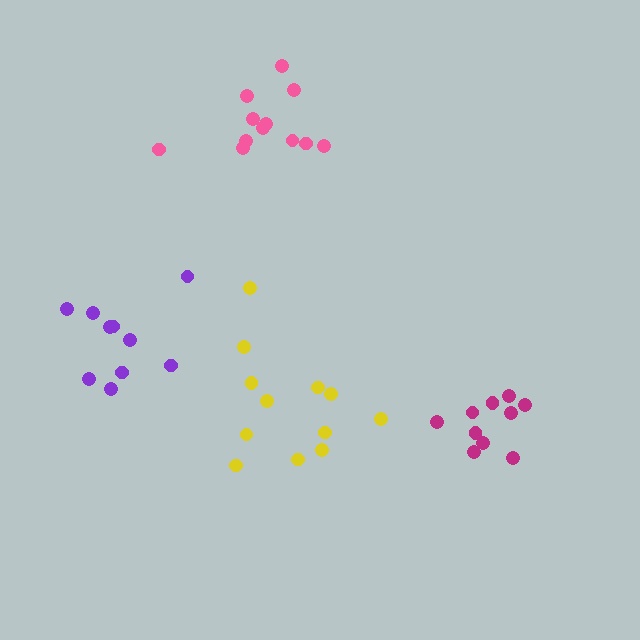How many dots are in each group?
Group 1: 12 dots, Group 2: 10 dots, Group 3: 10 dots, Group 4: 12 dots (44 total).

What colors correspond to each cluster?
The clusters are colored: yellow, magenta, purple, pink.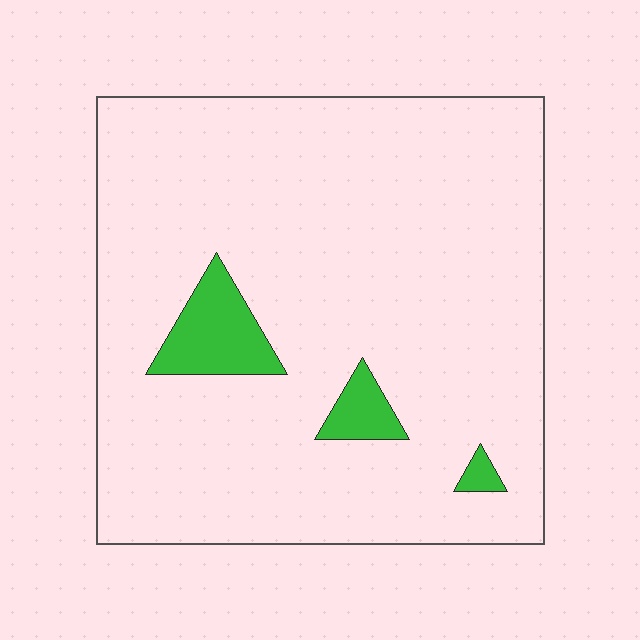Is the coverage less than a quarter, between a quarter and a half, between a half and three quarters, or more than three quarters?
Less than a quarter.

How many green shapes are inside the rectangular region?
3.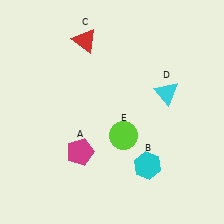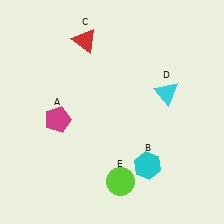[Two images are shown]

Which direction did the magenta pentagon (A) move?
The magenta pentagon (A) moved up.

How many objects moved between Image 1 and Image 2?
2 objects moved between the two images.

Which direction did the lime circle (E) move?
The lime circle (E) moved down.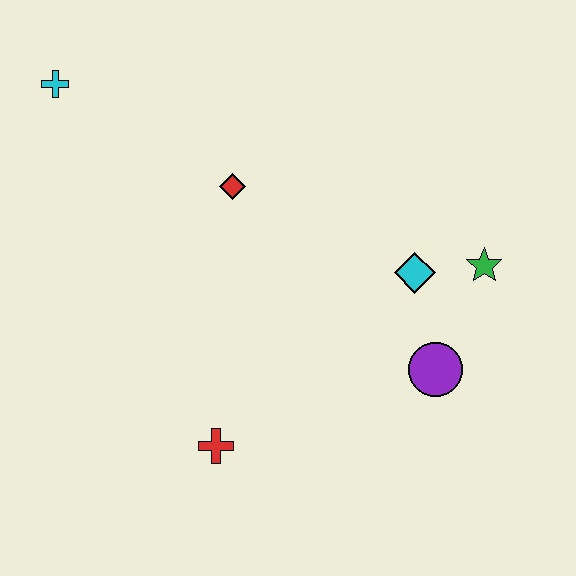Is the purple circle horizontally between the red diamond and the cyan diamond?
No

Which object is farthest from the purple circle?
The cyan cross is farthest from the purple circle.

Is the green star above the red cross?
Yes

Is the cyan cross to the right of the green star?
No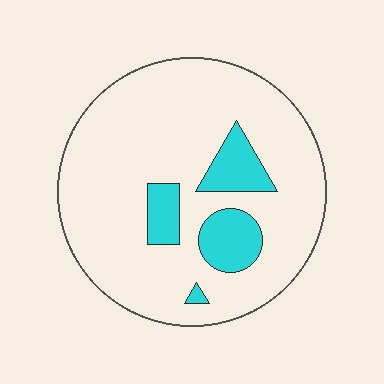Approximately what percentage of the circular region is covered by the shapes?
Approximately 15%.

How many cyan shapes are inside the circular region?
4.